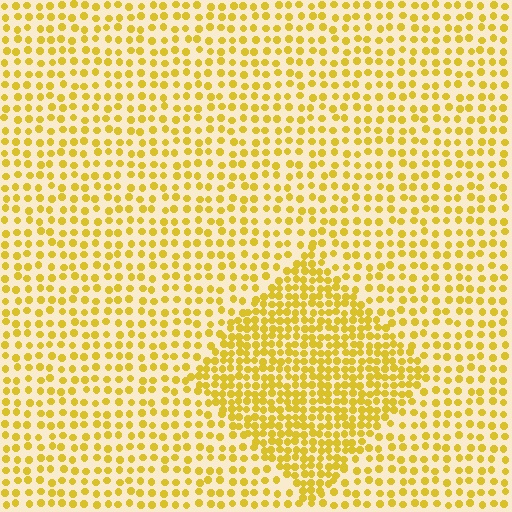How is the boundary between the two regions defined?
The boundary is defined by a change in element density (approximately 2.0x ratio). All elements are the same color, size, and shape.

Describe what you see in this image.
The image contains small yellow elements arranged at two different densities. A diamond-shaped region is visible where the elements are more densely packed than the surrounding area.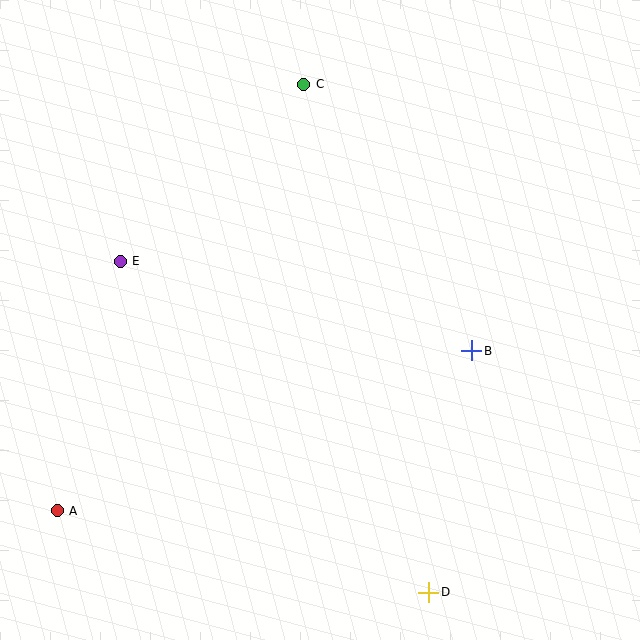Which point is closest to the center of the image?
Point B at (472, 351) is closest to the center.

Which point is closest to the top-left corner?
Point E is closest to the top-left corner.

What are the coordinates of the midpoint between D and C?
The midpoint between D and C is at (366, 338).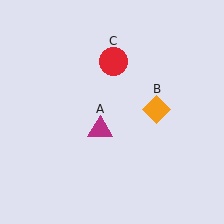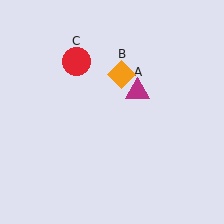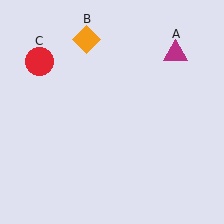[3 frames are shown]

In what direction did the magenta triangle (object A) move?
The magenta triangle (object A) moved up and to the right.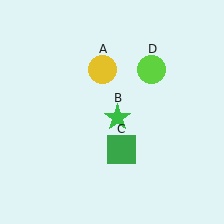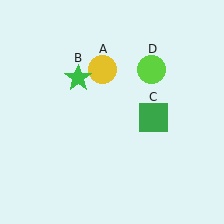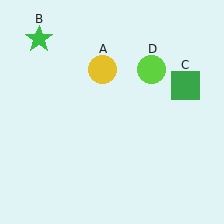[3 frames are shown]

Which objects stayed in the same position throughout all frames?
Yellow circle (object A) and lime circle (object D) remained stationary.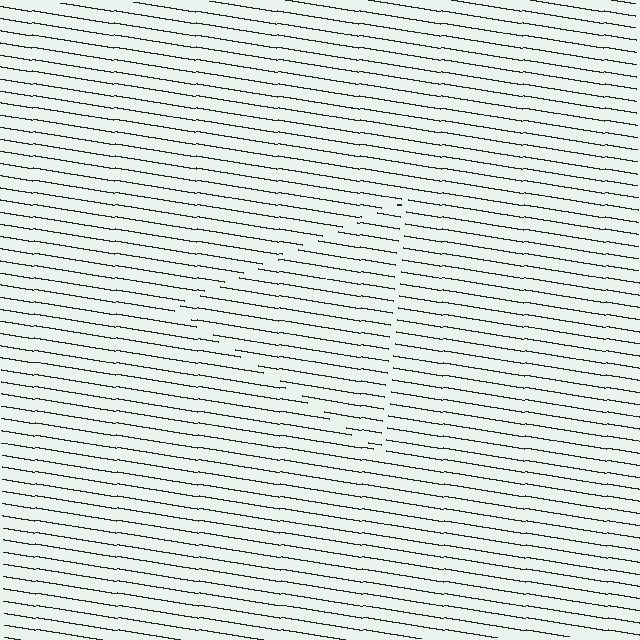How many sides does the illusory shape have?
3 sides — the line-ends trace a triangle.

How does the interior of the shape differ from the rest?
The interior of the shape contains the same grating, shifted by half a period — the contour is defined by the phase discontinuity where line-ends from the inner and outer gratings abut.